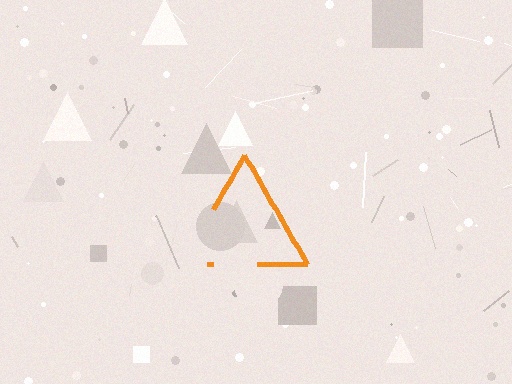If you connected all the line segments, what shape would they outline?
They would outline a triangle.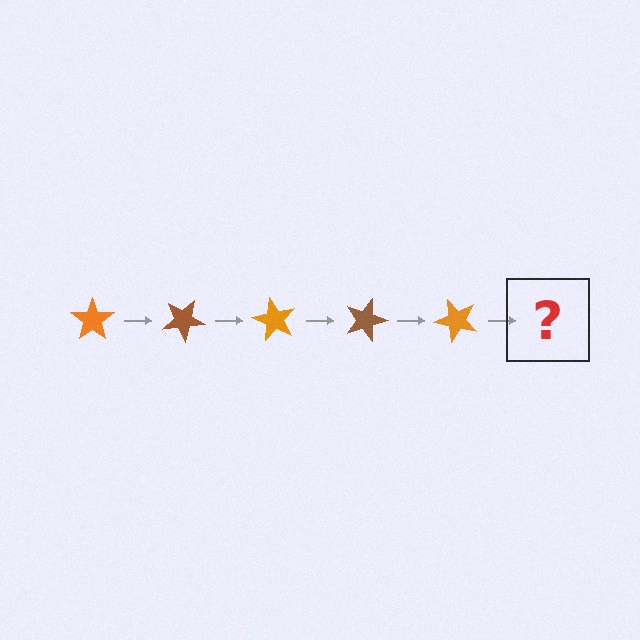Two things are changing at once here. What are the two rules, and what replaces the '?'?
The two rules are that it rotates 30 degrees each step and the color cycles through orange and brown. The '?' should be a brown star, rotated 150 degrees from the start.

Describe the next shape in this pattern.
It should be a brown star, rotated 150 degrees from the start.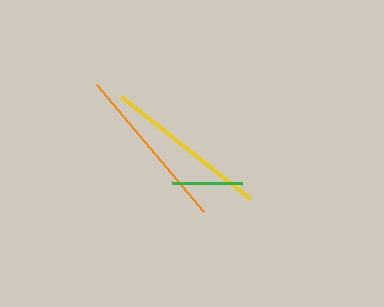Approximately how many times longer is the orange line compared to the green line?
The orange line is approximately 2.4 times the length of the green line.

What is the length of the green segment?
The green segment is approximately 70 pixels long.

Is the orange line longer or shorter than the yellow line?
The orange line is longer than the yellow line.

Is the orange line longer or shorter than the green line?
The orange line is longer than the green line.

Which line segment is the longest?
The orange line is the longest at approximately 166 pixels.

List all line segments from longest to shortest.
From longest to shortest: orange, yellow, green.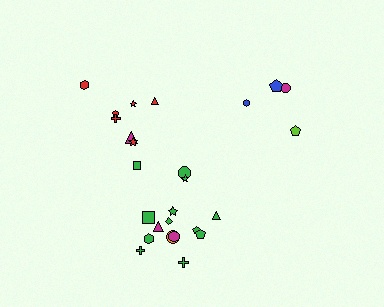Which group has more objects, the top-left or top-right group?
The top-left group.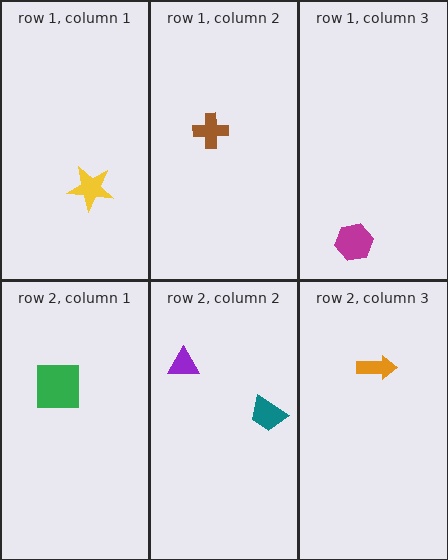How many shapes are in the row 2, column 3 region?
1.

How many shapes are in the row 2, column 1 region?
1.